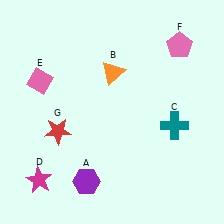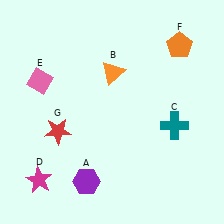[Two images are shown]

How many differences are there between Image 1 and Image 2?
There is 1 difference between the two images.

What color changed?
The pentagon (F) changed from pink in Image 1 to orange in Image 2.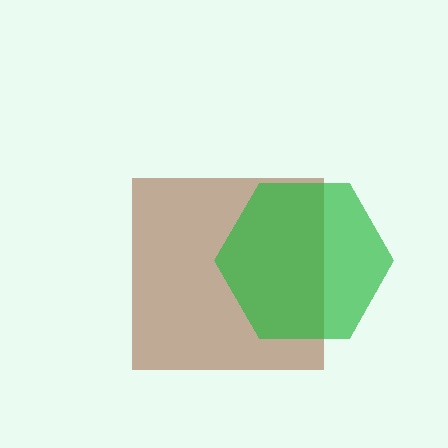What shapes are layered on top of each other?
The layered shapes are: a brown square, a green hexagon.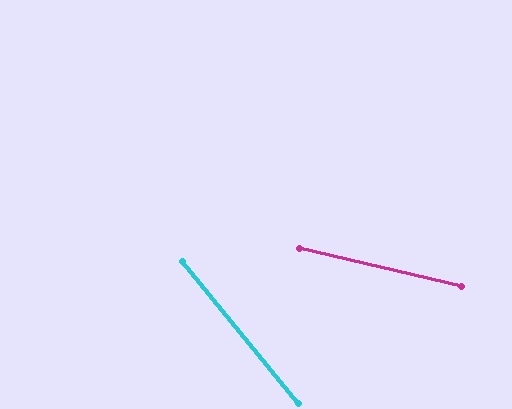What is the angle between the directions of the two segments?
Approximately 37 degrees.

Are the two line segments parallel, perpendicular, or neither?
Neither parallel nor perpendicular — they differ by about 37°.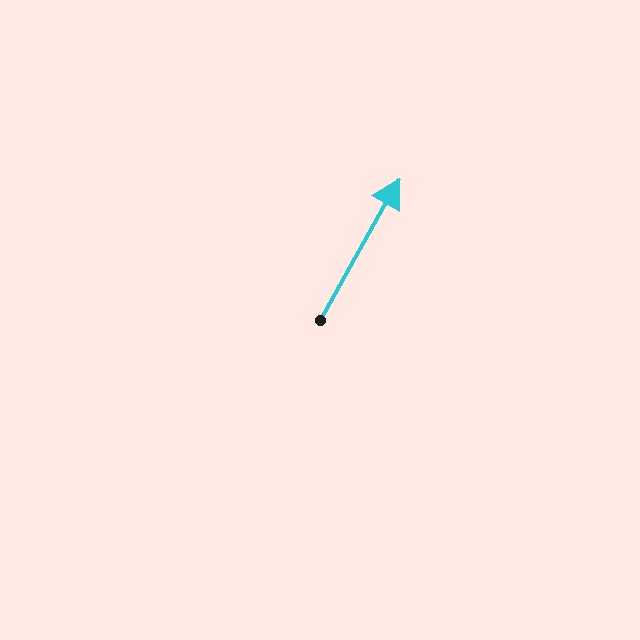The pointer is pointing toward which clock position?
Roughly 1 o'clock.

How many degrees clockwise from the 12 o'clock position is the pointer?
Approximately 29 degrees.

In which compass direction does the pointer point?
Northeast.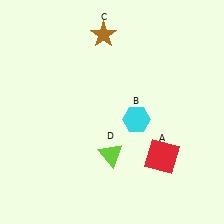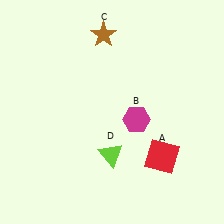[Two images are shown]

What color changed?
The hexagon (B) changed from cyan in Image 1 to magenta in Image 2.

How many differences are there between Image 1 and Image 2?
There is 1 difference between the two images.